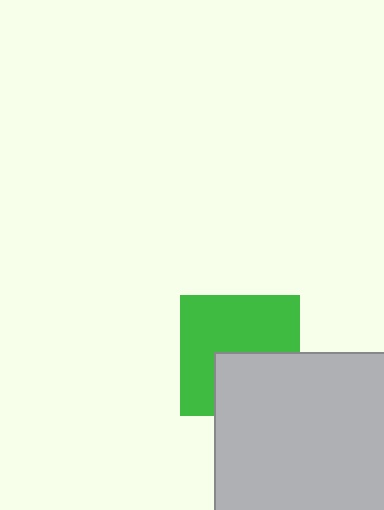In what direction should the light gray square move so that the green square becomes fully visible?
The light gray square should move down. That is the shortest direction to clear the overlap and leave the green square fully visible.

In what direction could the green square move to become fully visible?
The green square could move up. That would shift it out from behind the light gray square entirely.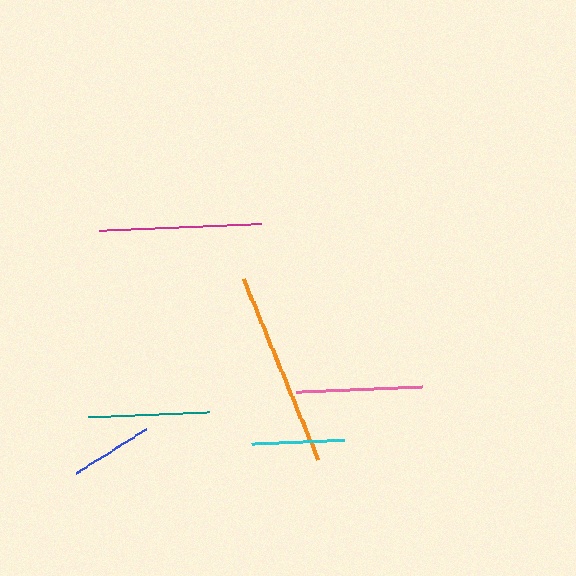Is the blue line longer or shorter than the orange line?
The orange line is longer than the blue line.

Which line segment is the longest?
The orange line is the longest at approximately 195 pixels.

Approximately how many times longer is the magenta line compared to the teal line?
The magenta line is approximately 1.3 times the length of the teal line.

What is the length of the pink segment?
The pink segment is approximately 126 pixels long.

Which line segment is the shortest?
The blue line is the shortest at approximately 83 pixels.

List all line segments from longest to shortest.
From longest to shortest: orange, magenta, pink, teal, cyan, blue.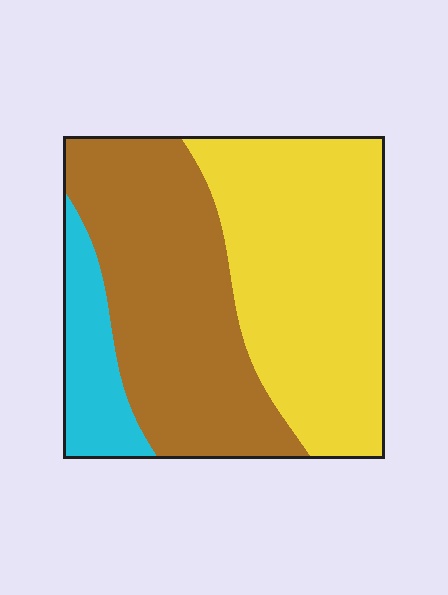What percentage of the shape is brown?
Brown covers around 40% of the shape.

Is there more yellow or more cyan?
Yellow.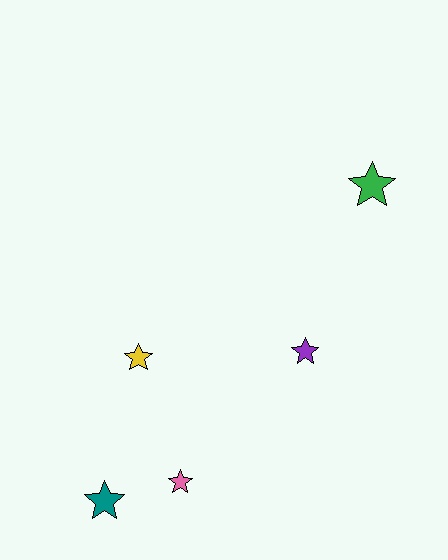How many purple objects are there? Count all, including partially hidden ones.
There is 1 purple object.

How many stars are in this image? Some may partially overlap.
There are 5 stars.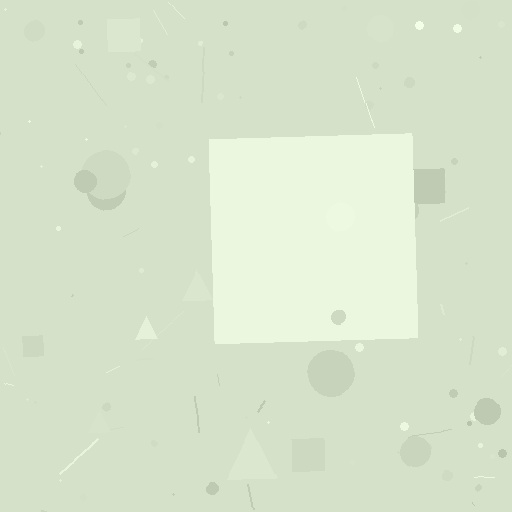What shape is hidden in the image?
A square is hidden in the image.